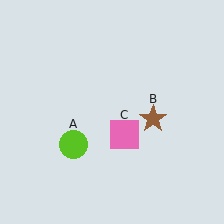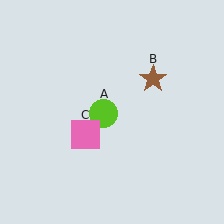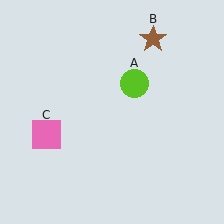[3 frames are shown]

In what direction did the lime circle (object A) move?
The lime circle (object A) moved up and to the right.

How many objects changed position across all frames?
3 objects changed position: lime circle (object A), brown star (object B), pink square (object C).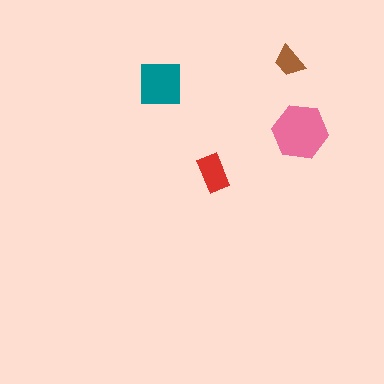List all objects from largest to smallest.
The pink hexagon, the teal square, the red rectangle, the brown trapezoid.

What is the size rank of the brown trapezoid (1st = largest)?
4th.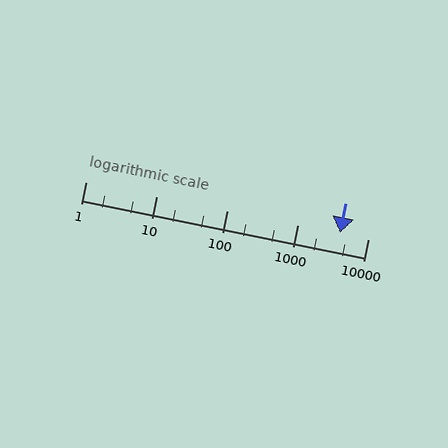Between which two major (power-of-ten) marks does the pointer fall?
The pointer is between 1000 and 10000.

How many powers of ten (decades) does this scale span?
The scale spans 4 decades, from 1 to 10000.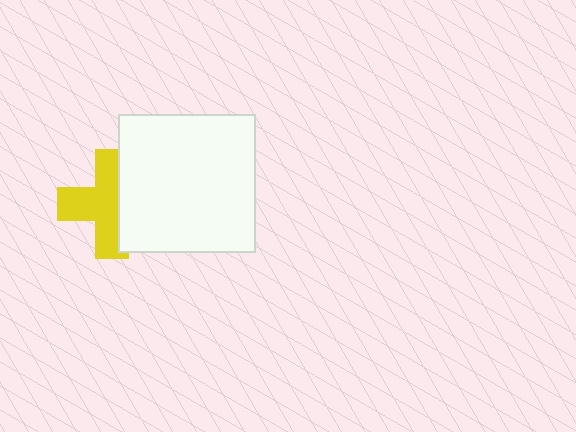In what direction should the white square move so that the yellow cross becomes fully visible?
The white square should move right. That is the shortest direction to clear the overlap and leave the yellow cross fully visible.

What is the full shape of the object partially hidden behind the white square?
The partially hidden object is a yellow cross.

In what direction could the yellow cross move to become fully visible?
The yellow cross could move left. That would shift it out from behind the white square entirely.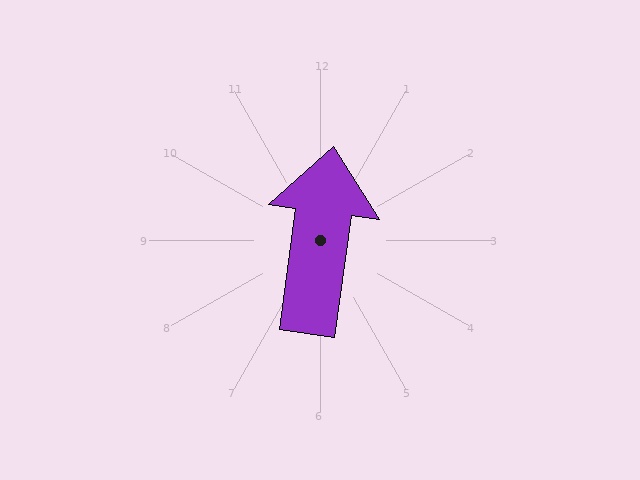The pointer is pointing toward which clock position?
Roughly 12 o'clock.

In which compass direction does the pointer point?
North.